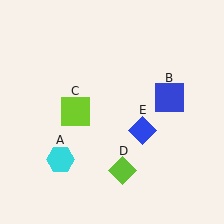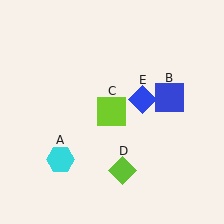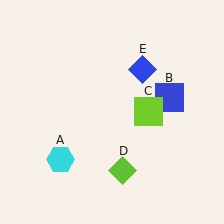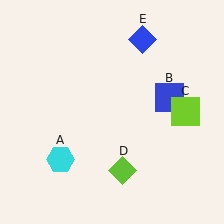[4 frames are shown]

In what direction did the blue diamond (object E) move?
The blue diamond (object E) moved up.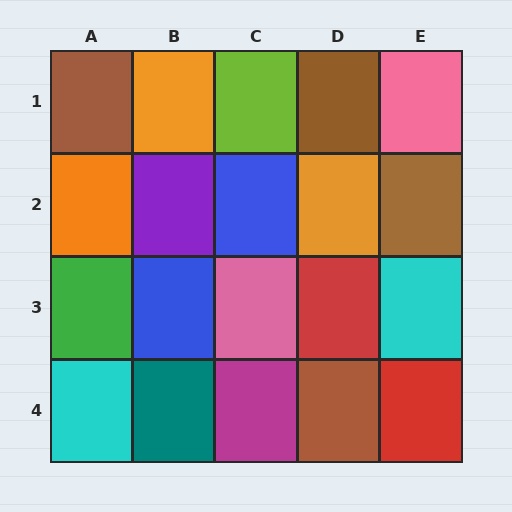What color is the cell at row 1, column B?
Orange.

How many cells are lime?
1 cell is lime.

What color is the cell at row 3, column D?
Red.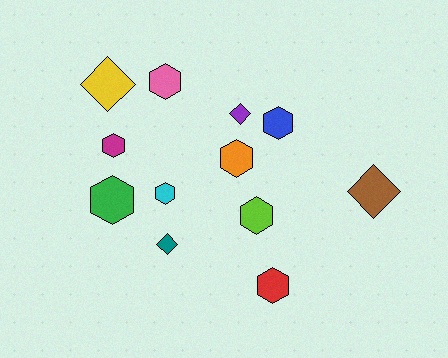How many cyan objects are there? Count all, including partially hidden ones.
There is 1 cyan object.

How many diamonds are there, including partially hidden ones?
There are 4 diamonds.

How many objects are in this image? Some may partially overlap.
There are 12 objects.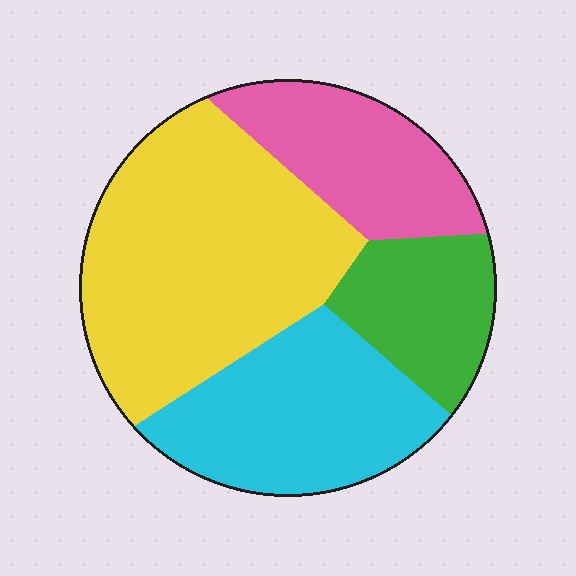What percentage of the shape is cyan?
Cyan takes up about one quarter (1/4) of the shape.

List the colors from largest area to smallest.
From largest to smallest: yellow, cyan, pink, green.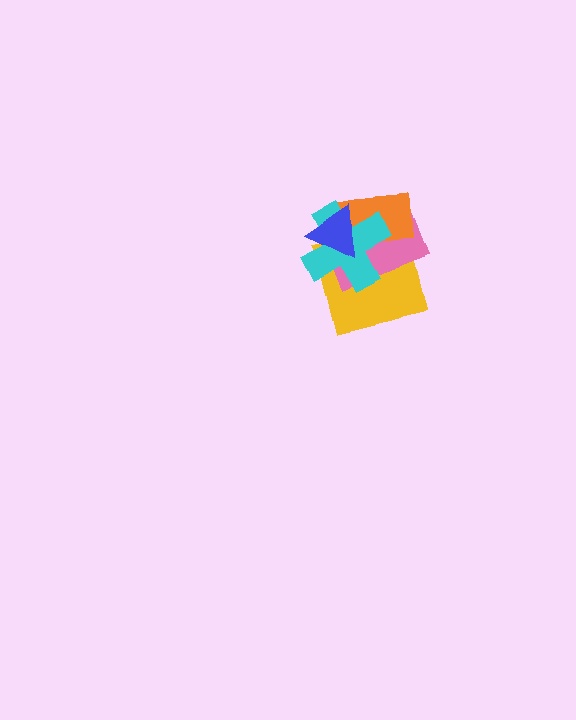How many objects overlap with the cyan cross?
4 objects overlap with the cyan cross.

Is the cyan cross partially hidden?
Yes, it is partially covered by another shape.